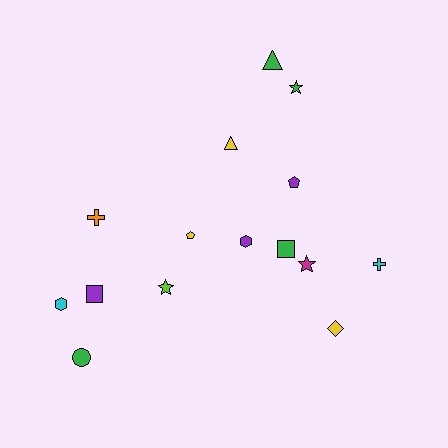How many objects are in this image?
There are 15 objects.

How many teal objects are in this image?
There are no teal objects.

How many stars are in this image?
There are 3 stars.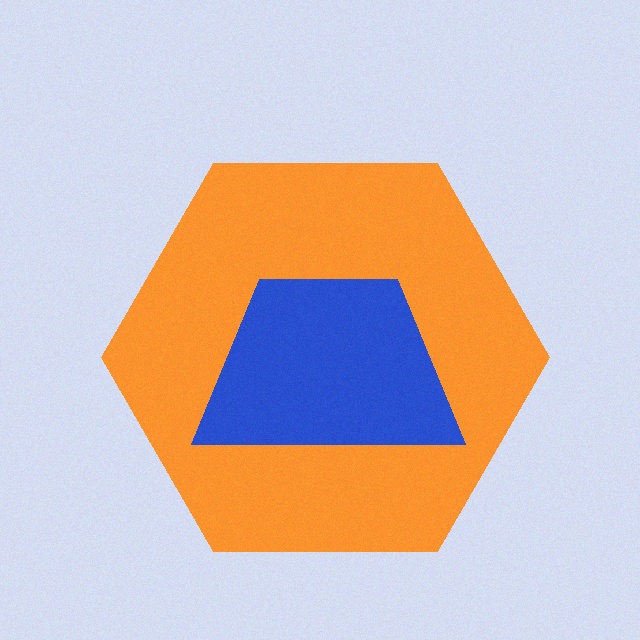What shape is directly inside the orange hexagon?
The blue trapezoid.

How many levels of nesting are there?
2.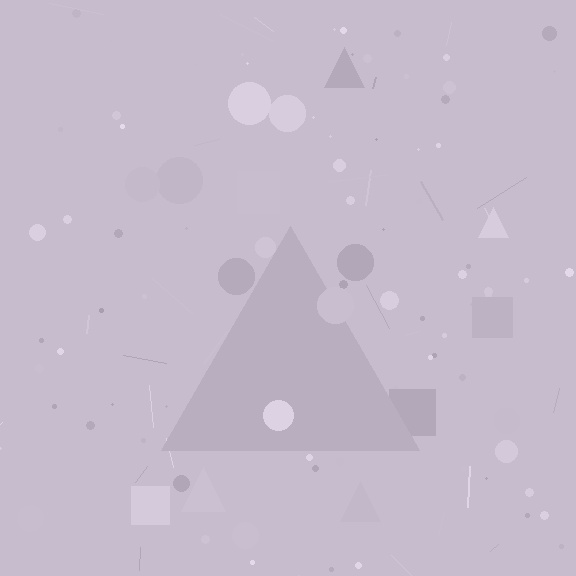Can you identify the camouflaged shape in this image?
The camouflaged shape is a triangle.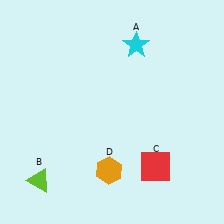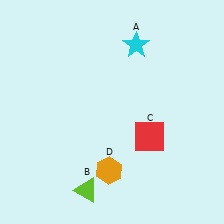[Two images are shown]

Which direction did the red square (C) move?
The red square (C) moved up.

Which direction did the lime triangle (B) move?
The lime triangle (B) moved right.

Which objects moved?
The objects that moved are: the lime triangle (B), the red square (C).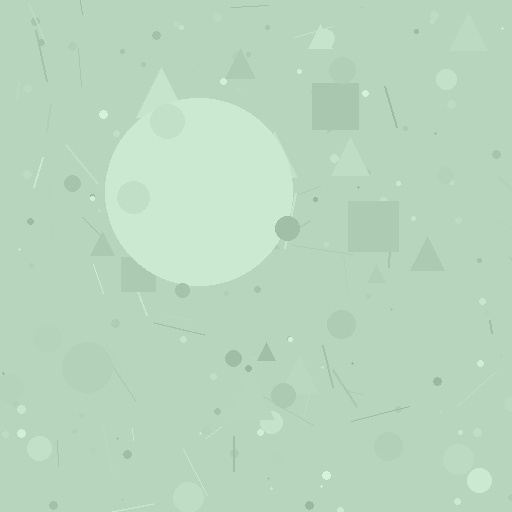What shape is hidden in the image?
A circle is hidden in the image.